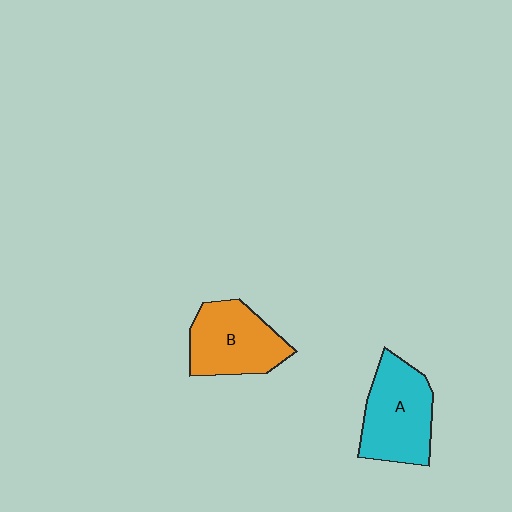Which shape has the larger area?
Shape A (cyan).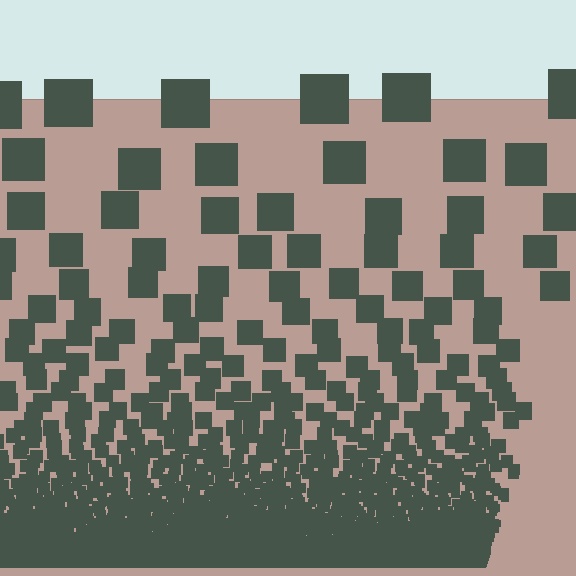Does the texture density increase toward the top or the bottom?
Density increases toward the bottom.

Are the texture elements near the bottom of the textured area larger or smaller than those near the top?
Smaller. The gradient is inverted — elements near the bottom are smaller and denser.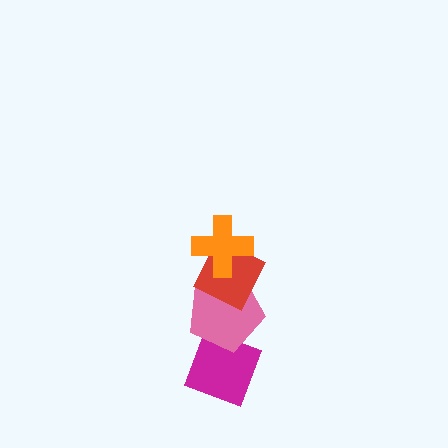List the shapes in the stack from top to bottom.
From top to bottom: the orange cross, the red diamond, the pink pentagon, the magenta diamond.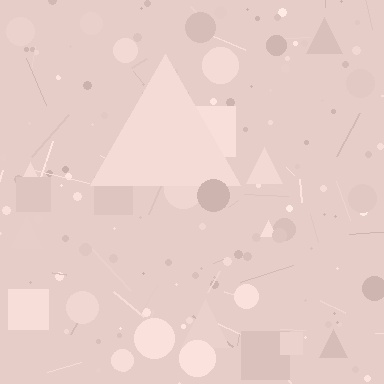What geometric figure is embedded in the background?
A triangle is embedded in the background.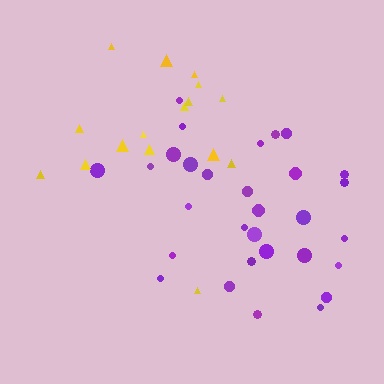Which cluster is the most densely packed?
Purple.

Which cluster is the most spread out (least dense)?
Yellow.